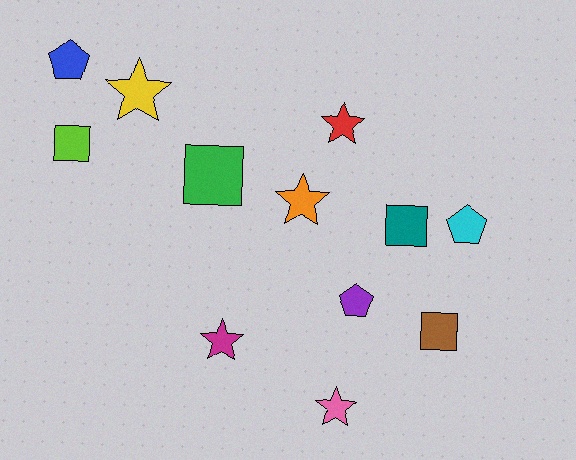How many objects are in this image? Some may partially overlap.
There are 12 objects.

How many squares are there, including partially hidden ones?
There are 4 squares.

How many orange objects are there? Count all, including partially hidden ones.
There is 1 orange object.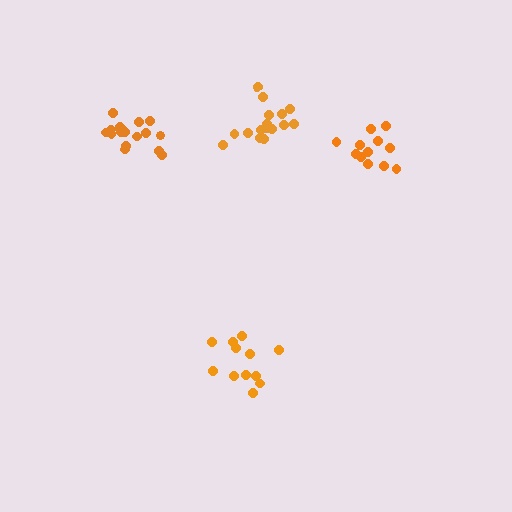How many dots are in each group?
Group 1: 12 dots, Group 2: 12 dots, Group 3: 17 dots, Group 4: 18 dots (59 total).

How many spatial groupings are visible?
There are 4 spatial groupings.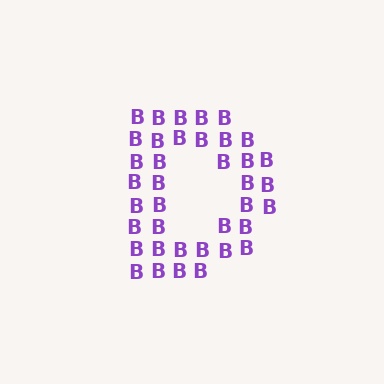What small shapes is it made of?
It is made of small letter B's.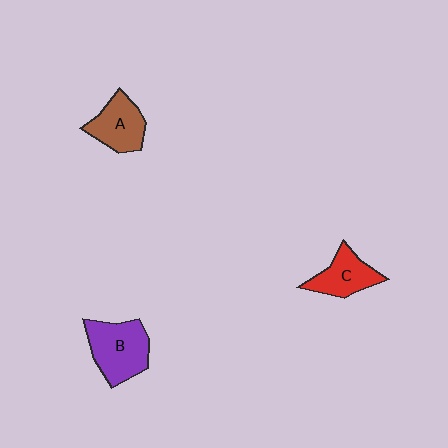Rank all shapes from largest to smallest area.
From largest to smallest: B (purple), A (brown), C (red).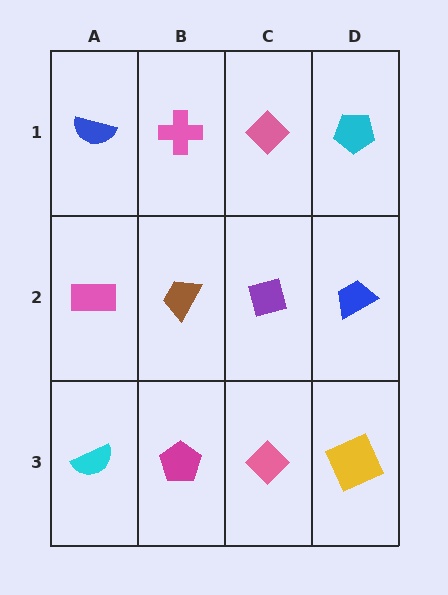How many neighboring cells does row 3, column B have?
3.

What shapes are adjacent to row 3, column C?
A purple square (row 2, column C), a magenta pentagon (row 3, column B), a yellow square (row 3, column D).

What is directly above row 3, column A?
A pink rectangle.